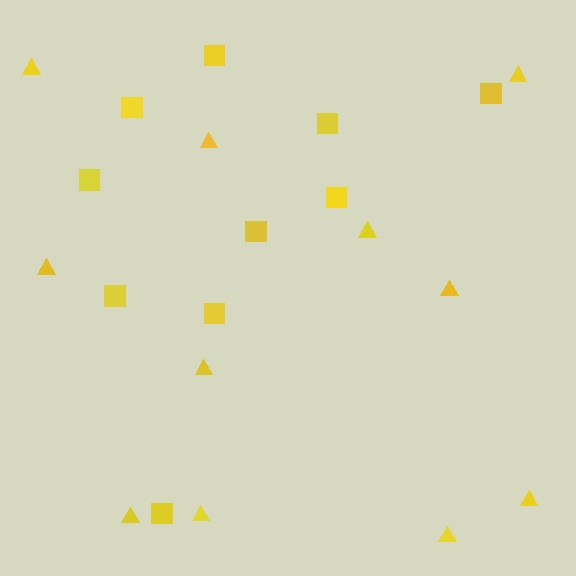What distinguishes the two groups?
There are 2 groups: one group of squares (10) and one group of triangles (11).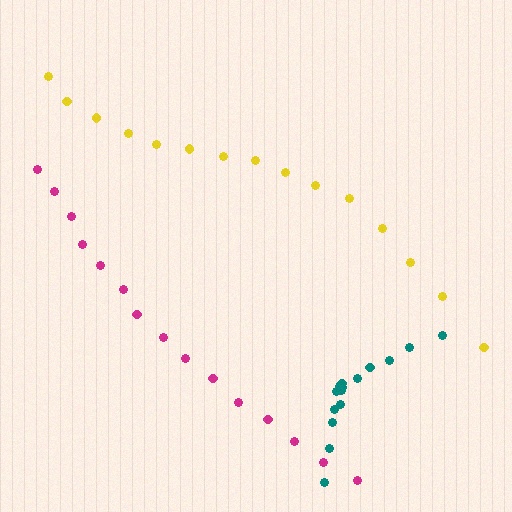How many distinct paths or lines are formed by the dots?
There are 3 distinct paths.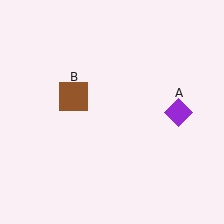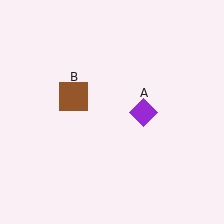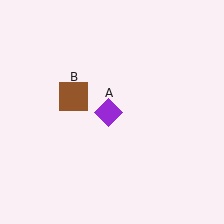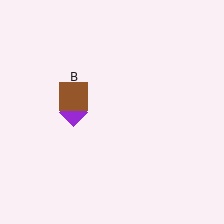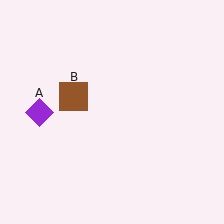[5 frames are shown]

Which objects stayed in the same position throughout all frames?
Brown square (object B) remained stationary.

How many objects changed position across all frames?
1 object changed position: purple diamond (object A).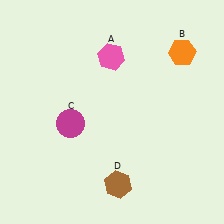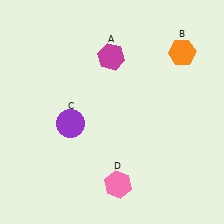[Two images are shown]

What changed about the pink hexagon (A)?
In Image 1, A is pink. In Image 2, it changed to magenta.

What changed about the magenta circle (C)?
In Image 1, C is magenta. In Image 2, it changed to purple.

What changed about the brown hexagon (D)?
In Image 1, D is brown. In Image 2, it changed to pink.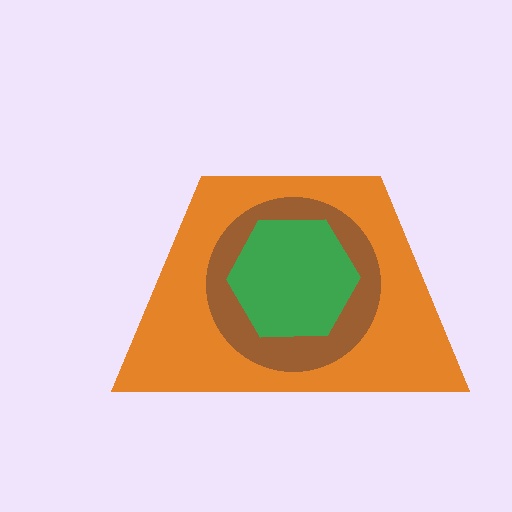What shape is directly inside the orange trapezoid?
The brown circle.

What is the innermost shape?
The green hexagon.